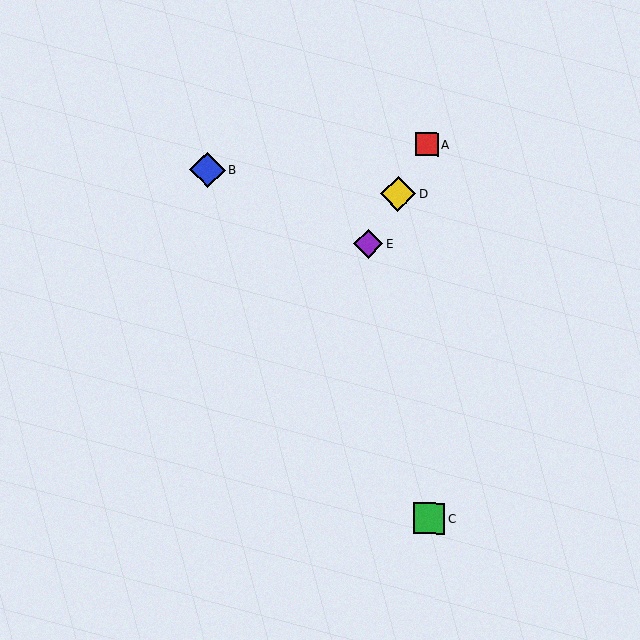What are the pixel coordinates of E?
Object E is at (369, 244).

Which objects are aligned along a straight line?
Objects A, D, E are aligned along a straight line.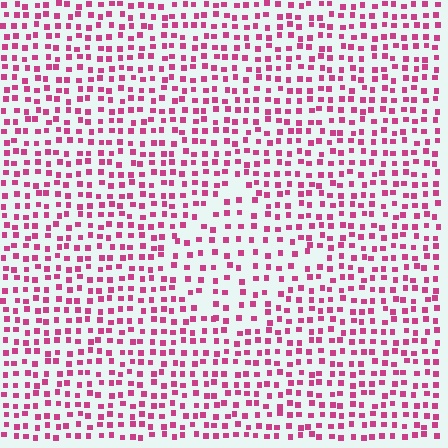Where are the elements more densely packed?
The elements are more densely packed outside the diamond boundary.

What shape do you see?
I see a diamond.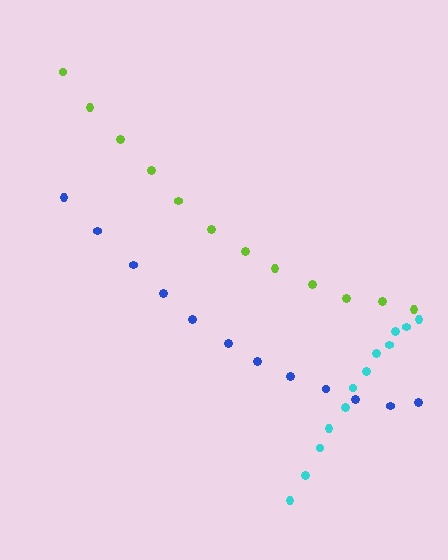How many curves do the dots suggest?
There are 3 distinct paths.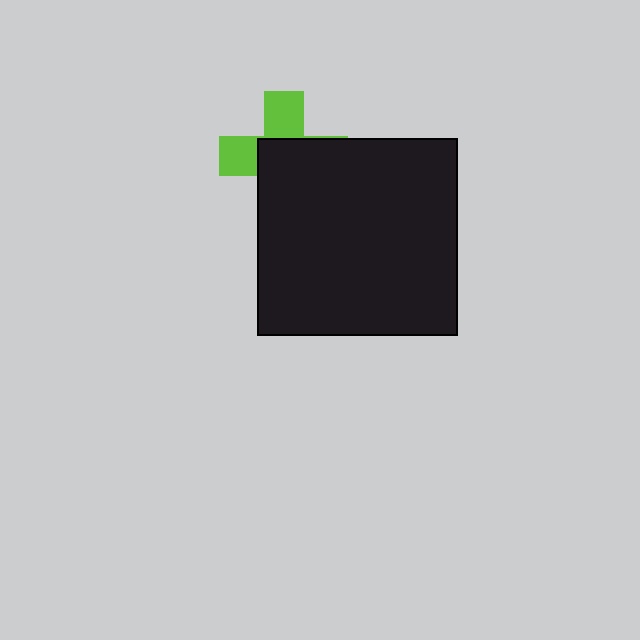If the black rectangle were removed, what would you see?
You would see the complete lime cross.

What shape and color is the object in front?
The object in front is a black rectangle.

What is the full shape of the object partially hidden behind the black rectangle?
The partially hidden object is a lime cross.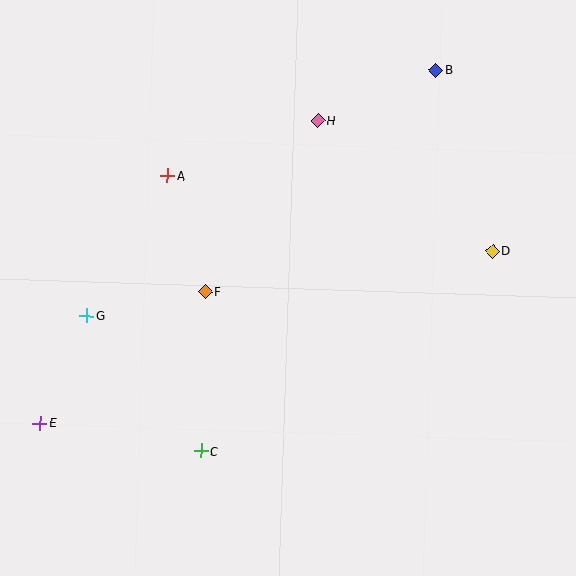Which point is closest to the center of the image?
Point F at (205, 291) is closest to the center.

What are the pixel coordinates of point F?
Point F is at (205, 291).